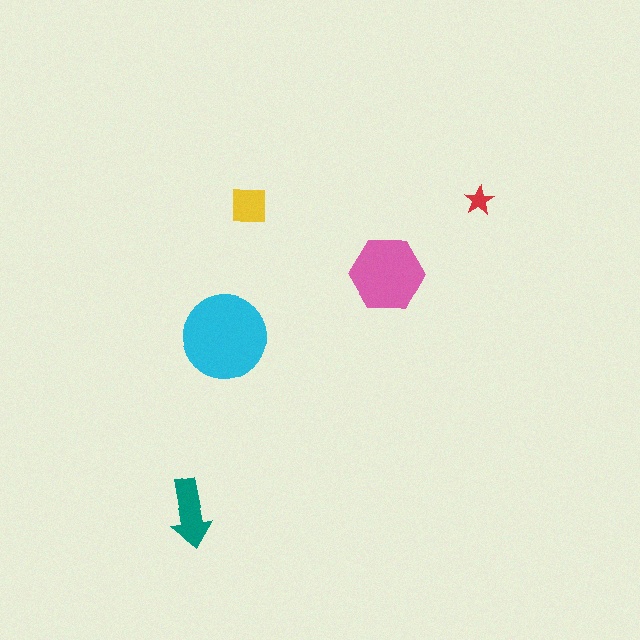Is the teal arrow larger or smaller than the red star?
Larger.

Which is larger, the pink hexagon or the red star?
The pink hexagon.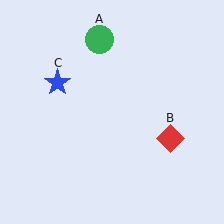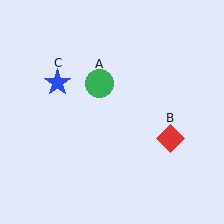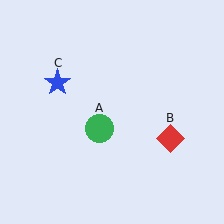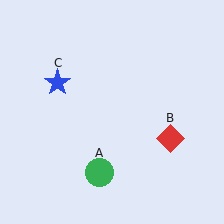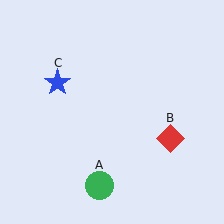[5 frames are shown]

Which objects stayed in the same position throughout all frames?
Red diamond (object B) and blue star (object C) remained stationary.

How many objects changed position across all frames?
1 object changed position: green circle (object A).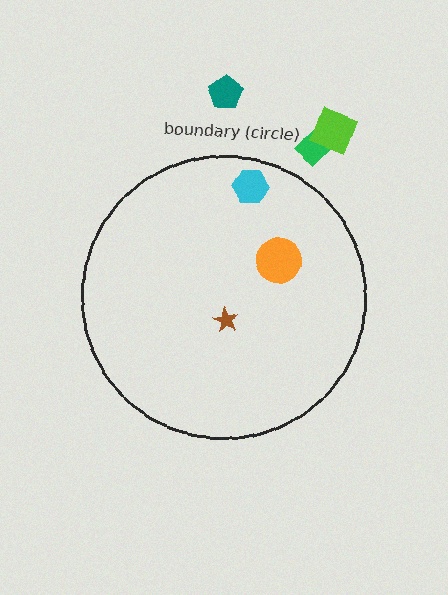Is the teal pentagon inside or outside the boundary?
Outside.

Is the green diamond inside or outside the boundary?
Outside.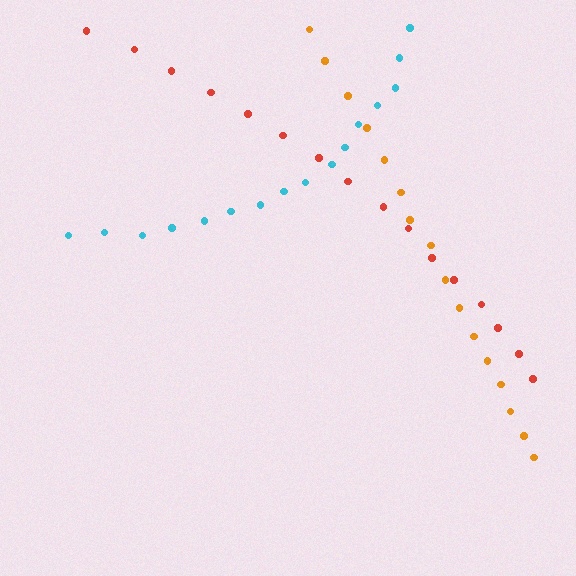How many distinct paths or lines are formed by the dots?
There are 3 distinct paths.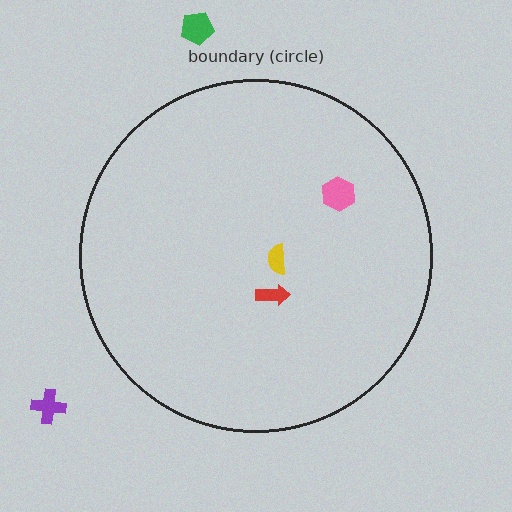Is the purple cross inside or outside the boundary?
Outside.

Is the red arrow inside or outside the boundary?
Inside.